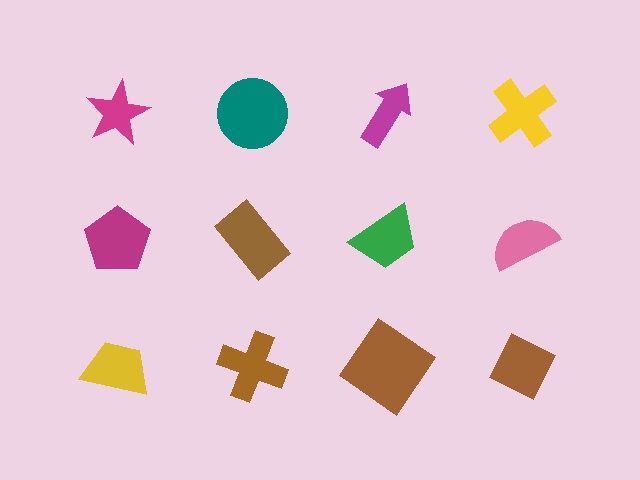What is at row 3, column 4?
A brown diamond.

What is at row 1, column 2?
A teal circle.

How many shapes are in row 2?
4 shapes.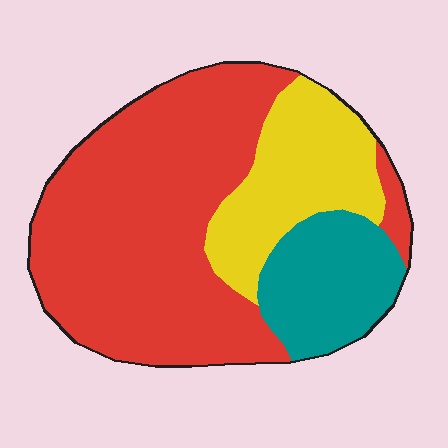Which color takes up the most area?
Red, at roughly 60%.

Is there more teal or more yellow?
Yellow.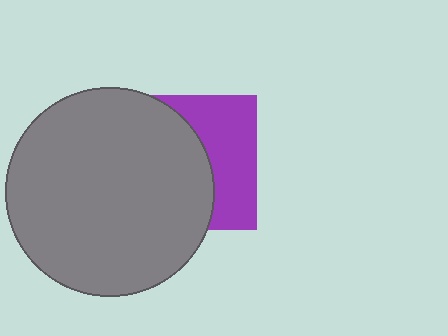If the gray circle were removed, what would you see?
You would see the complete purple square.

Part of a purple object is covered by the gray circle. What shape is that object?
It is a square.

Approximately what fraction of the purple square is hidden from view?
Roughly 59% of the purple square is hidden behind the gray circle.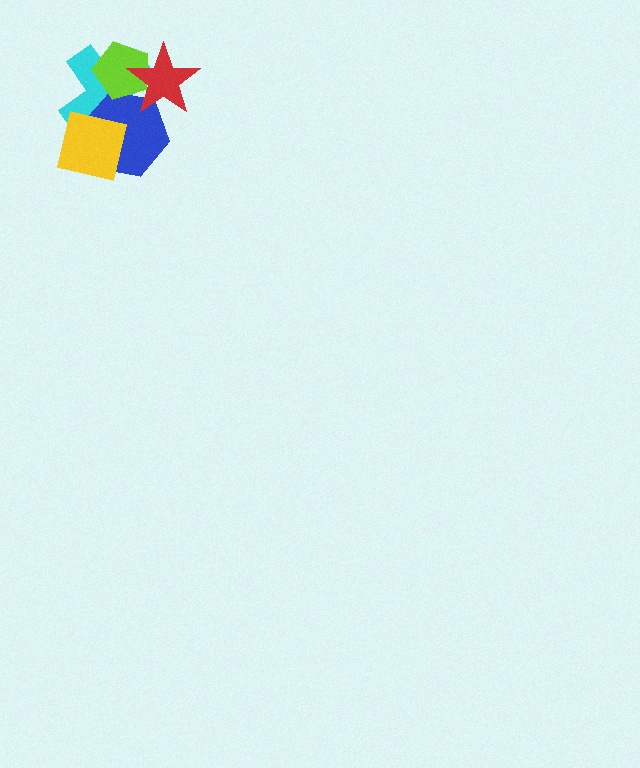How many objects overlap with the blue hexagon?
4 objects overlap with the blue hexagon.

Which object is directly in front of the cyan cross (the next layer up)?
The blue hexagon is directly in front of the cyan cross.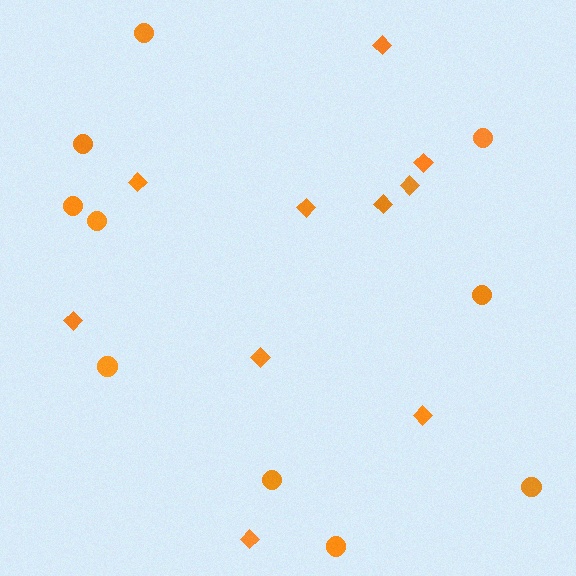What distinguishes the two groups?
There are 2 groups: one group of circles (10) and one group of diamonds (10).